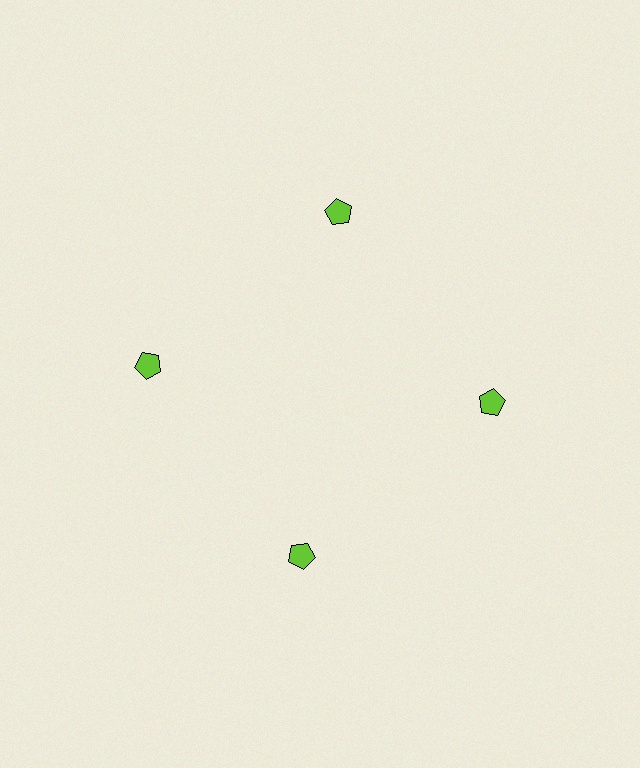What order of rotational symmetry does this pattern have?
This pattern has 4-fold rotational symmetry.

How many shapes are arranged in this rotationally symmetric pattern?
There are 4 shapes, arranged in 4 groups of 1.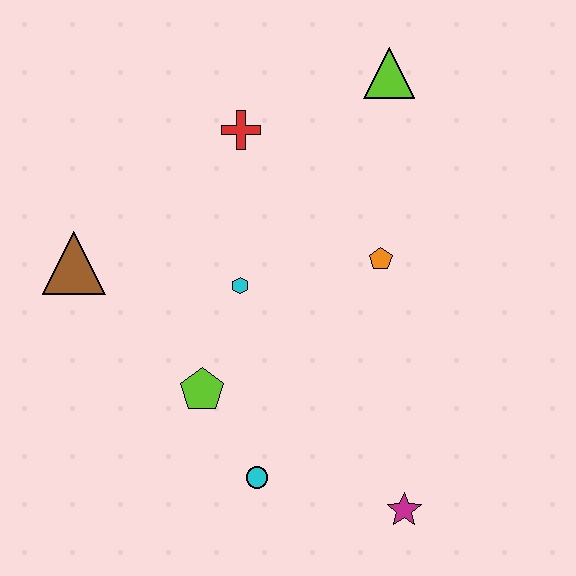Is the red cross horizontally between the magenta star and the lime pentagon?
Yes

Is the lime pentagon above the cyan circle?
Yes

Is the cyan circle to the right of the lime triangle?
No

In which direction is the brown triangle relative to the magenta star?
The brown triangle is to the left of the magenta star.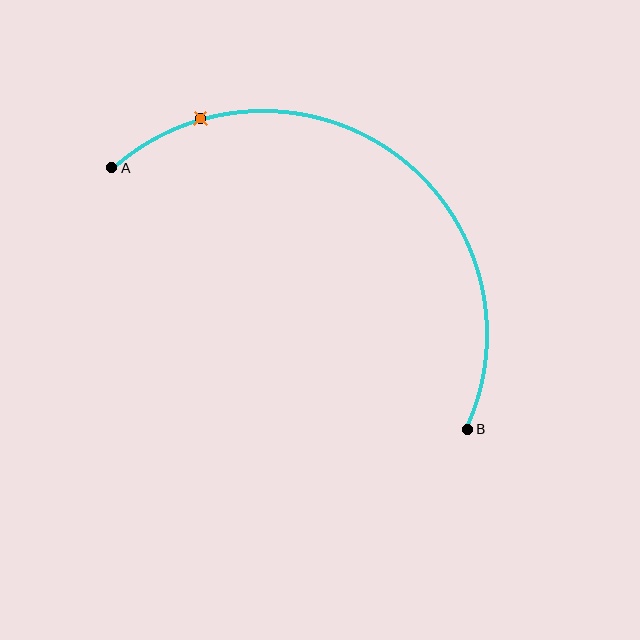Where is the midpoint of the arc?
The arc midpoint is the point on the curve farthest from the straight line joining A and B. It sits above and to the right of that line.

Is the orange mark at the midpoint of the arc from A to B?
No. The orange mark lies on the arc but is closer to endpoint A. The arc midpoint would be at the point on the curve equidistant along the arc from both A and B.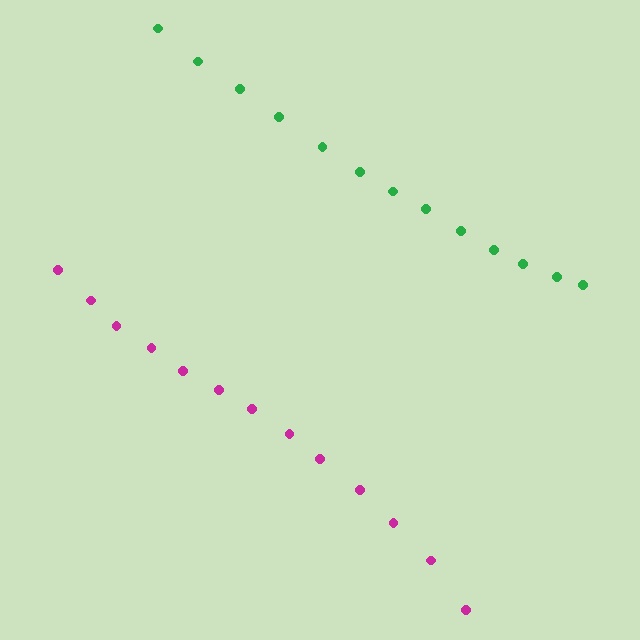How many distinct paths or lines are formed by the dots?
There are 2 distinct paths.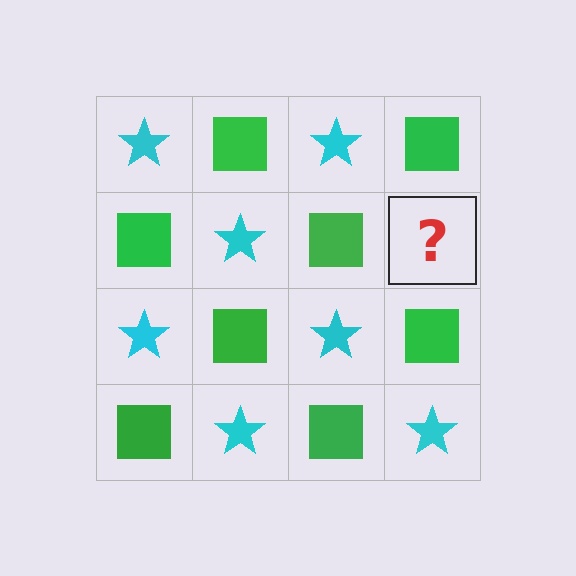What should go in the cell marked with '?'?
The missing cell should contain a cyan star.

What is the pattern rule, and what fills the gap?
The rule is that it alternates cyan star and green square in a checkerboard pattern. The gap should be filled with a cyan star.